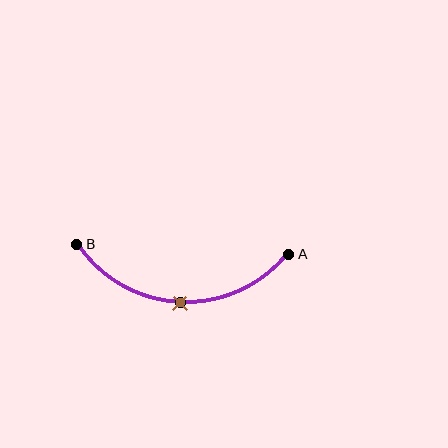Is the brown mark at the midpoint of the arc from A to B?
Yes. The brown mark lies on the arc at equal arc-length from both A and B — it is the arc midpoint.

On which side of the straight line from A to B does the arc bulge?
The arc bulges below the straight line connecting A and B.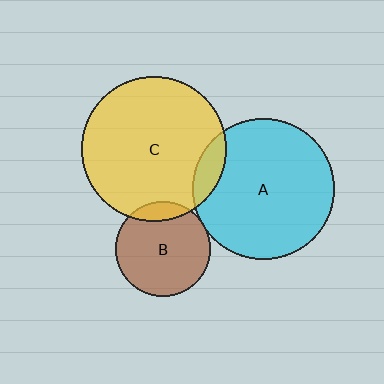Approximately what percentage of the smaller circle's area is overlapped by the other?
Approximately 10%.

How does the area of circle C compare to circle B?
Approximately 2.3 times.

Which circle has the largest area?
Circle C (yellow).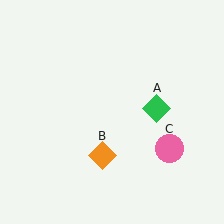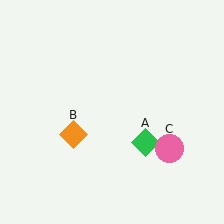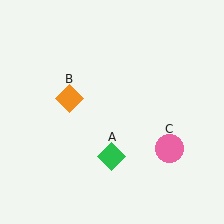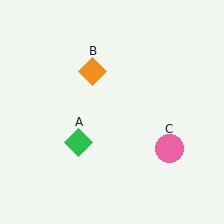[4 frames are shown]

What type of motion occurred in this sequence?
The green diamond (object A), orange diamond (object B) rotated clockwise around the center of the scene.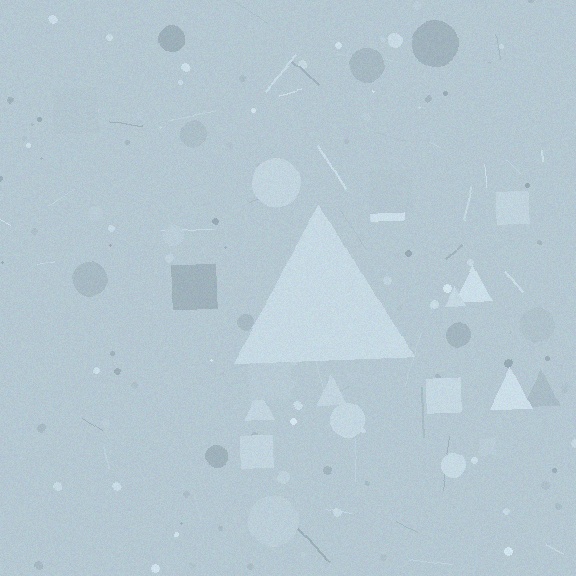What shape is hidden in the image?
A triangle is hidden in the image.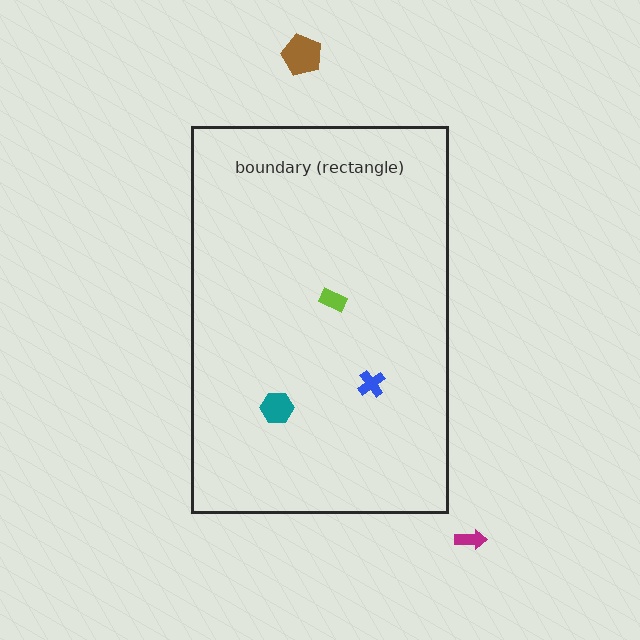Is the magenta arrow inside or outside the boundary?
Outside.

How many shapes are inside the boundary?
3 inside, 2 outside.